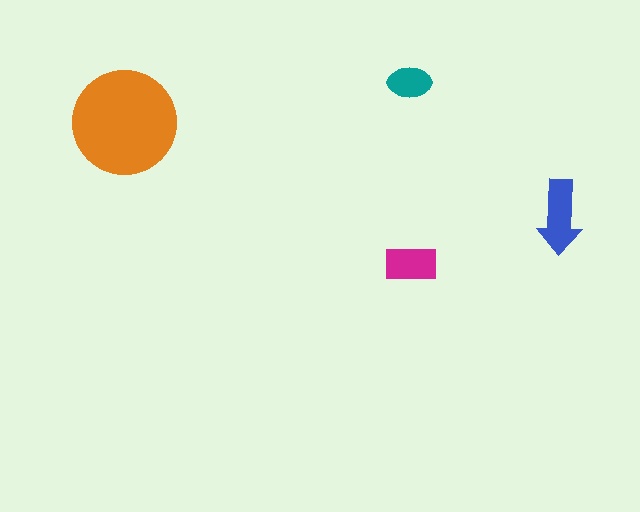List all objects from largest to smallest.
The orange circle, the blue arrow, the magenta rectangle, the teal ellipse.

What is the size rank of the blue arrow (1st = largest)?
2nd.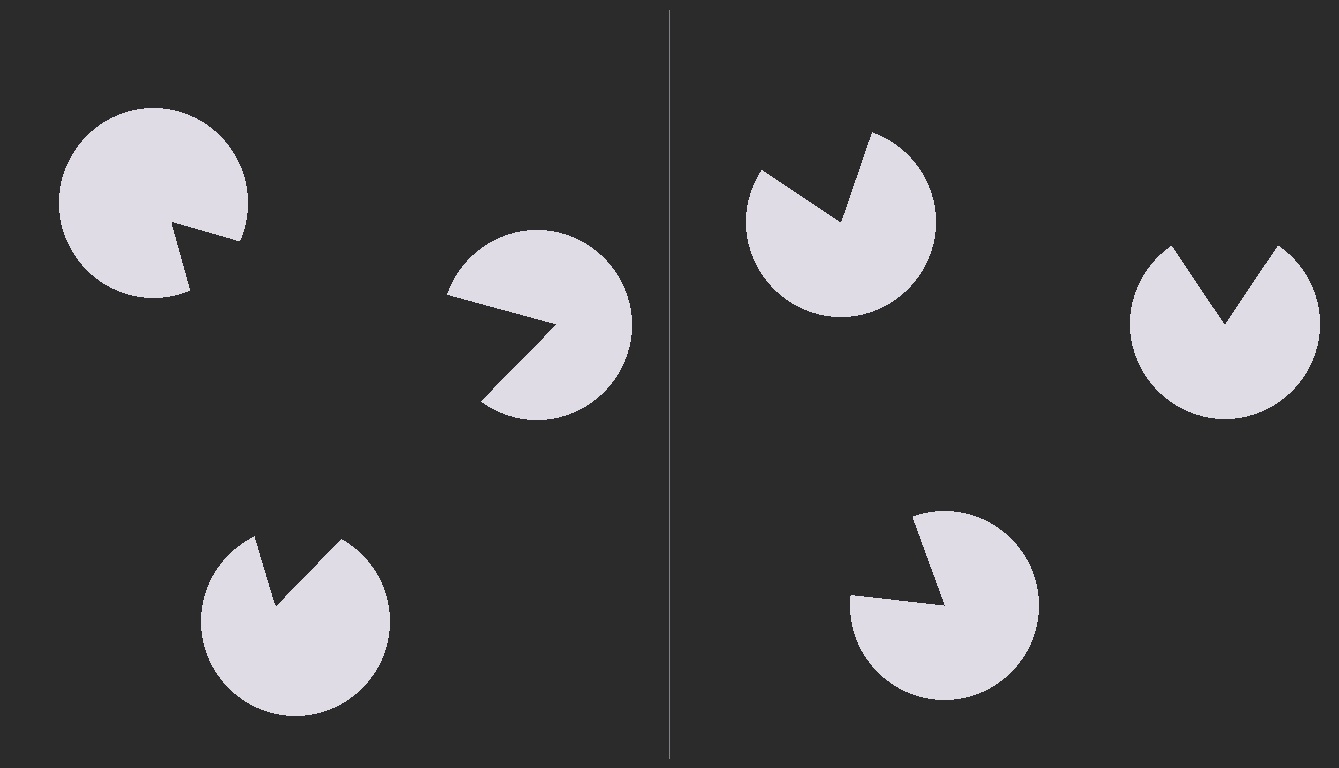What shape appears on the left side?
An illusory triangle.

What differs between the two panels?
The pac-man discs are positioned identically on both sides; only the wedge orientations differ. On the left they align to a triangle; on the right they are misaligned.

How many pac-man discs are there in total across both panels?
6 — 3 on each side.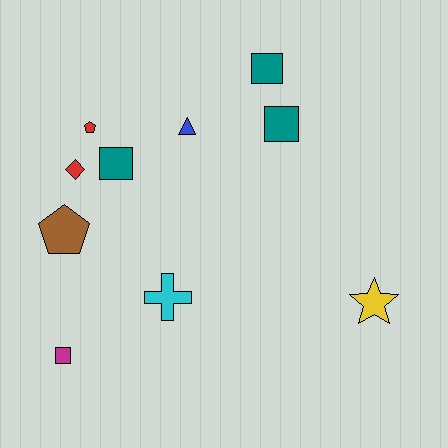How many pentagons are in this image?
There are 2 pentagons.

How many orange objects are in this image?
There are no orange objects.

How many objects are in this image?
There are 10 objects.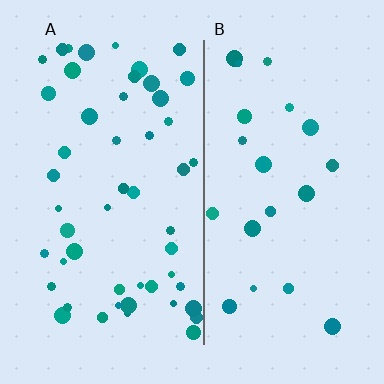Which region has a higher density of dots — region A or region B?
A (the left).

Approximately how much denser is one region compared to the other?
Approximately 2.4× — region A over region B.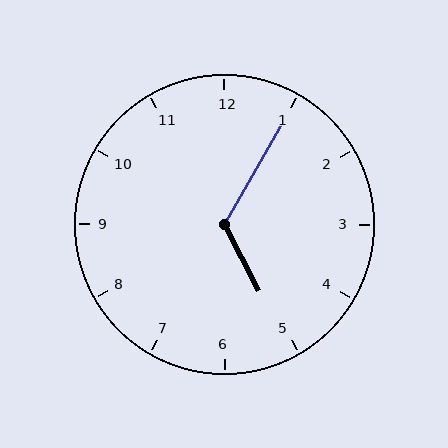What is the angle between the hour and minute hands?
Approximately 122 degrees.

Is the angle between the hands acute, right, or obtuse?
It is obtuse.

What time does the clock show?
5:05.